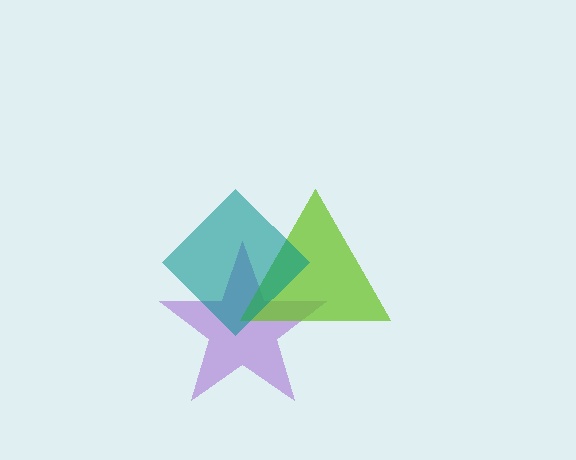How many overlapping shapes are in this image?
There are 3 overlapping shapes in the image.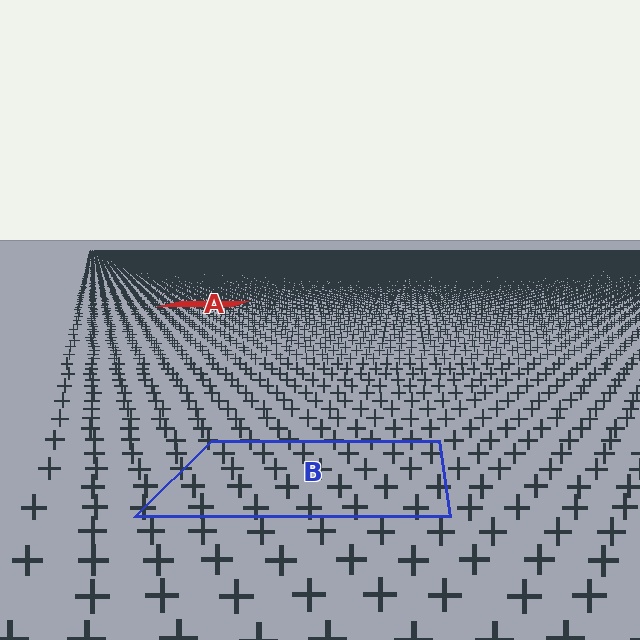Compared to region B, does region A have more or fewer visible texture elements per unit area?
Region A has more texture elements per unit area — they are packed more densely because it is farther away.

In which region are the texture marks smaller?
The texture marks are smaller in region A, because it is farther away.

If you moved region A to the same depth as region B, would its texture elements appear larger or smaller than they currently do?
They would appear larger. At a closer depth, the same texture elements are projected at a bigger on-screen size.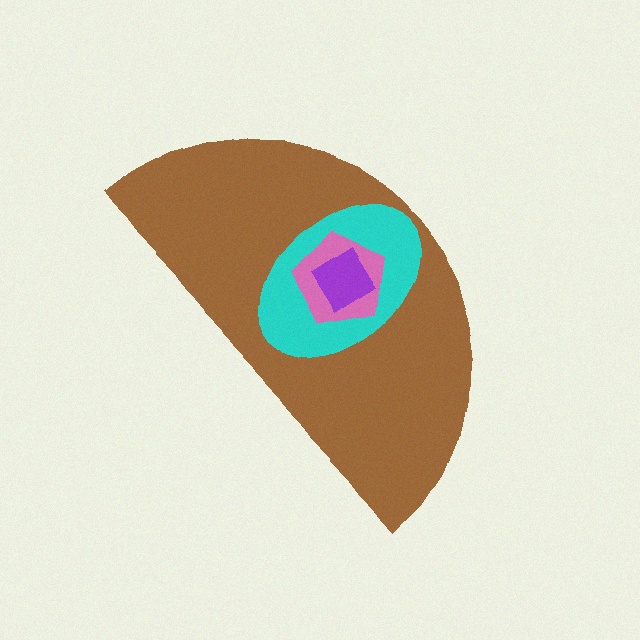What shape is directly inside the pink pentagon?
The purple diamond.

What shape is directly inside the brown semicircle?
The cyan ellipse.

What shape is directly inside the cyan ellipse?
The pink pentagon.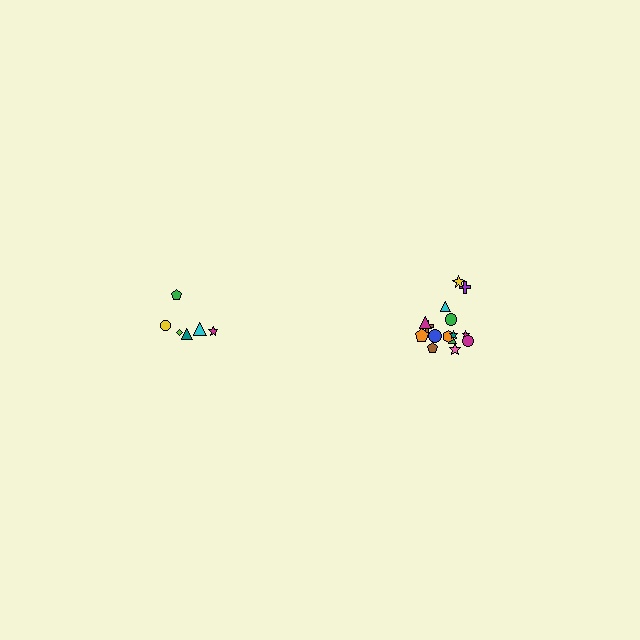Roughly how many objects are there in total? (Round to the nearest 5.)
Roughly 20 objects in total.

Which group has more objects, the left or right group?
The right group.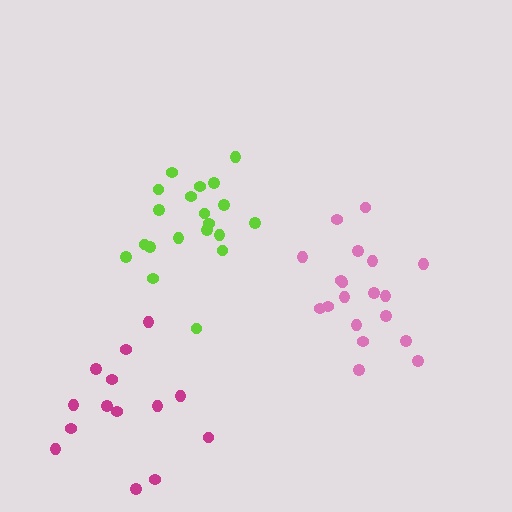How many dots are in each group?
Group 1: 20 dots, Group 2: 14 dots, Group 3: 19 dots (53 total).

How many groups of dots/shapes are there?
There are 3 groups.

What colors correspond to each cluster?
The clusters are colored: lime, magenta, pink.